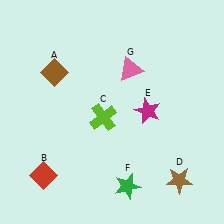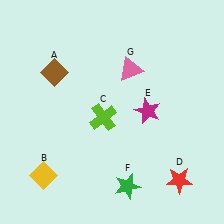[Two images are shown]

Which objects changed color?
B changed from red to yellow. D changed from brown to red.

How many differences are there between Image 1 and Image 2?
There are 2 differences between the two images.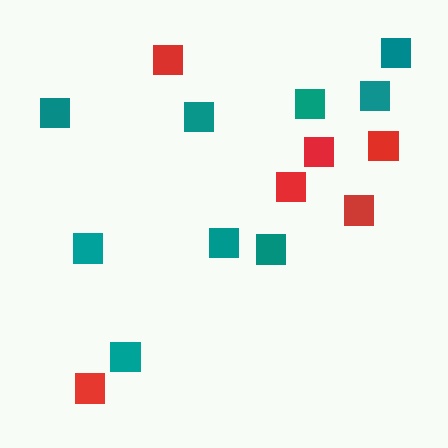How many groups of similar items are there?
There are 2 groups: one group of red squares (6) and one group of teal squares (9).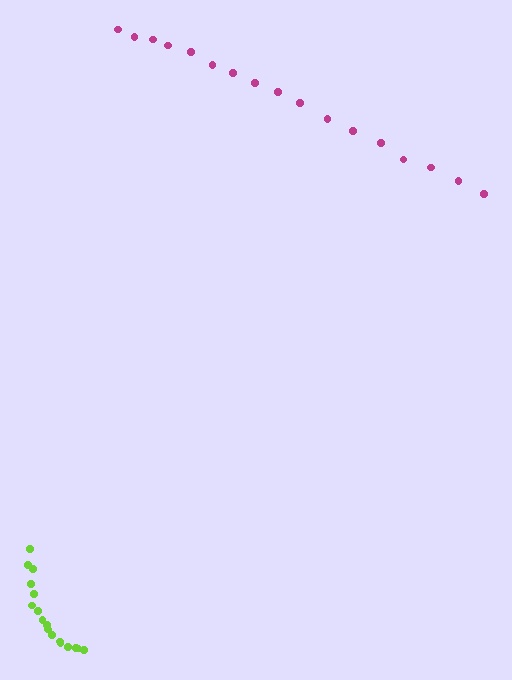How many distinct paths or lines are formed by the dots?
There are 2 distinct paths.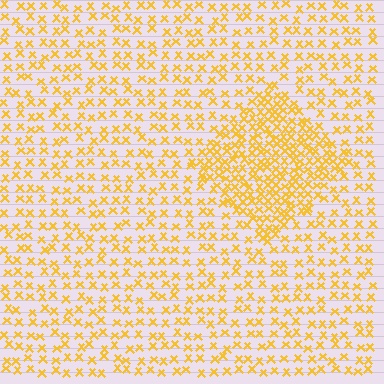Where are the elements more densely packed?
The elements are more densely packed inside the diamond boundary.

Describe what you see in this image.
The image contains small yellow elements arranged at two different densities. A diamond-shaped region is visible where the elements are more densely packed than the surrounding area.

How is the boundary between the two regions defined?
The boundary is defined by a change in element density (approximately 2.2x ratio). All elements are the same color, size, and shape.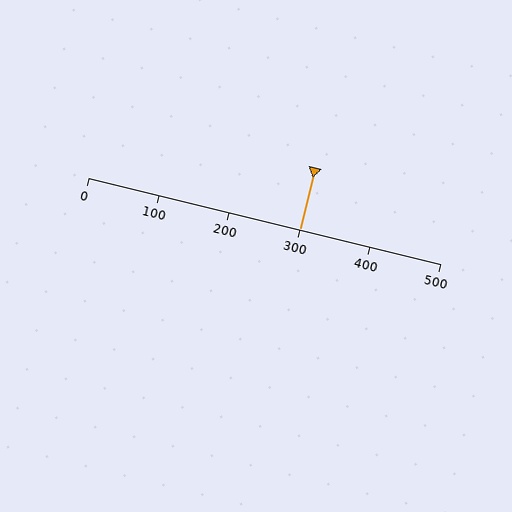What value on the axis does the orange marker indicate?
The marker indicates approximately 300.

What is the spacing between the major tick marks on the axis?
The major ticks are spaced 100 apart.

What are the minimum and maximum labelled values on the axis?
The axis runs from 0 to 500.